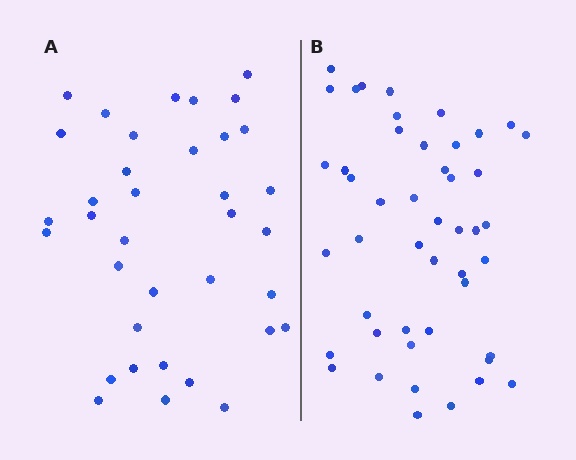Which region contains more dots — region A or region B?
Region B (the right region) has more dots.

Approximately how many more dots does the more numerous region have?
Region B has roughly 12 or so more dots than region A.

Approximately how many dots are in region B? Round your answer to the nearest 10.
About 50 dots. (The exact count is 47, which rounds to 50.)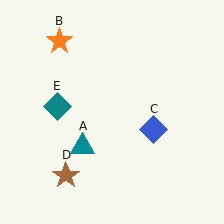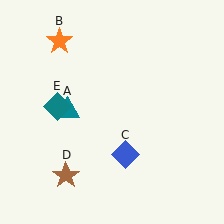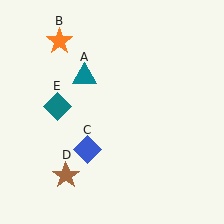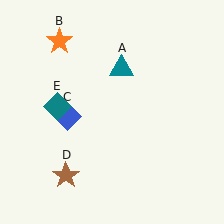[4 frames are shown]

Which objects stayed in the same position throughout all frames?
Orange star (object B) and brown star (object D) and teal diamond (object E) remained stationary.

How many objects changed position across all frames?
2 objects changed position: teal triangle (object A), blue diamond (object C).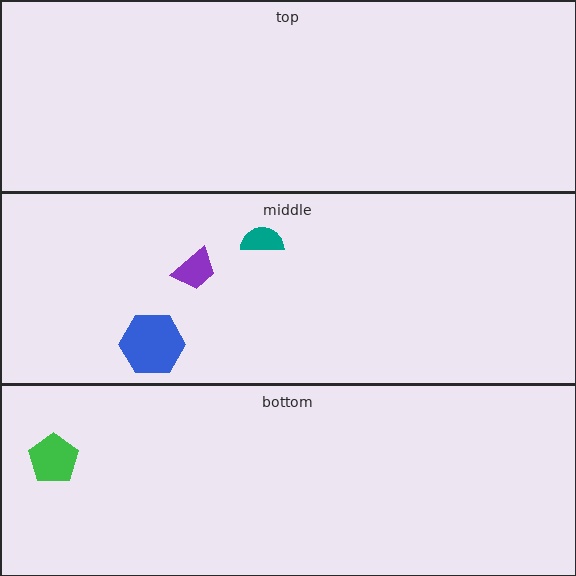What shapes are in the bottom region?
The green pentagon.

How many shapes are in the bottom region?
1.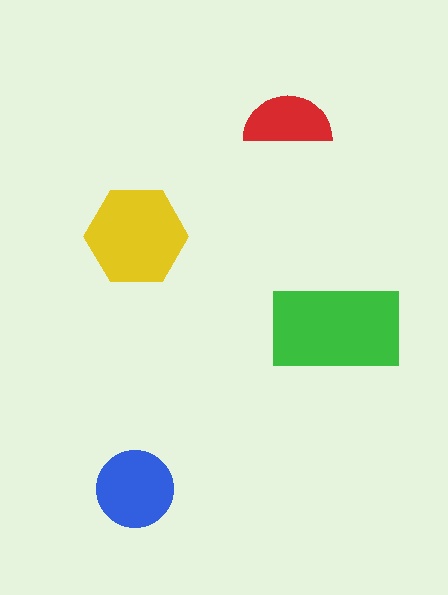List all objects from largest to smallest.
The green rectangle, the yellow hexagon, the blue circle, the red semicircle.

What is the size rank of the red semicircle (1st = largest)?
4th.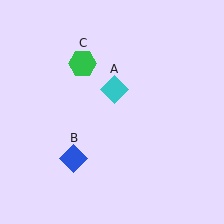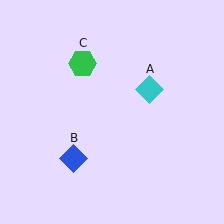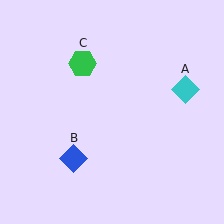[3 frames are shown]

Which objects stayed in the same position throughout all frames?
Blue diamond (object B) and green hexagon (object C) remained stationary.